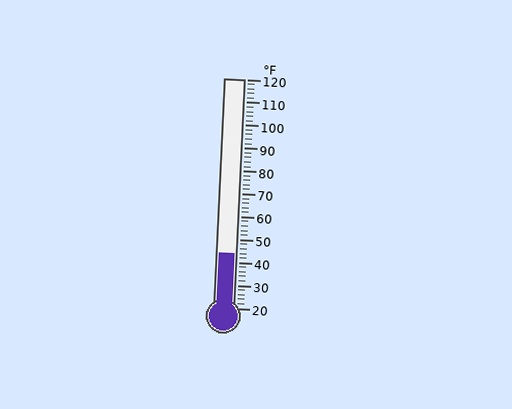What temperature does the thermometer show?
The thermometer shows approximately 44°F.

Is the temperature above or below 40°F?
The temperature is above 40°F.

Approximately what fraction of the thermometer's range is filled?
The thermometer is filled to approximately 25% of its range.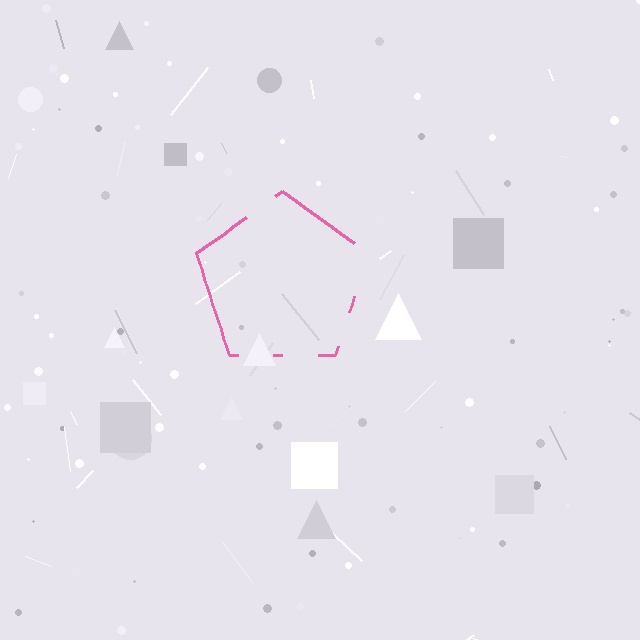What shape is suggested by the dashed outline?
The dashed outline suggests a pentagon.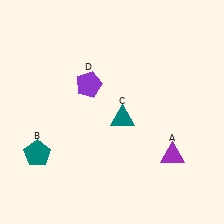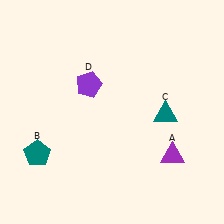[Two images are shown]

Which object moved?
The teal triangle (C) moved right.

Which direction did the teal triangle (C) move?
The teal triangle (C) moved right.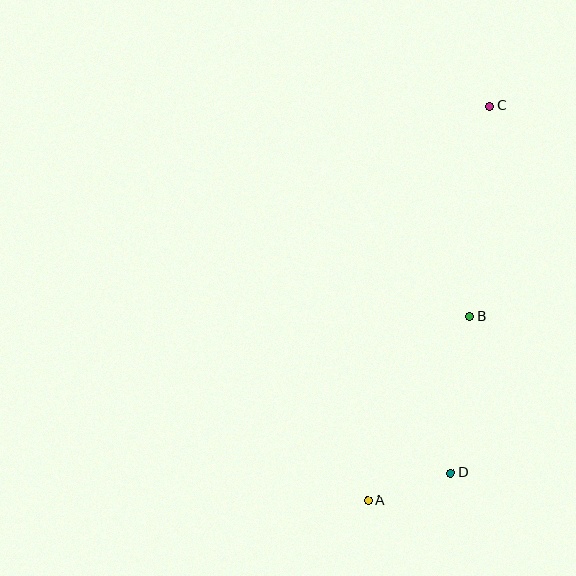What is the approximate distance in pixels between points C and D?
The distance between C and D is approximately 369 pixels.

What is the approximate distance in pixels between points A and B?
The distance between A and B is approximately 211 pixels.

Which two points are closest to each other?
Points A and D are closest to each other.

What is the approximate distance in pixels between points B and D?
The distance between B and D is approximately 157 pixels.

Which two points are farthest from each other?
Points A and C are farthest from each other.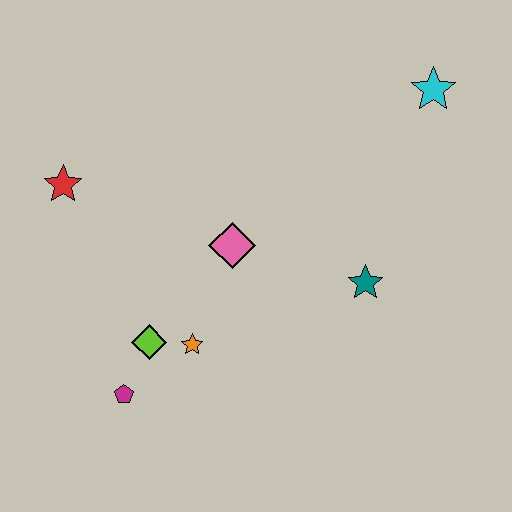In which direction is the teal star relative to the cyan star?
The teal star is below the cyan star.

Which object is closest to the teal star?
The pink diamond is closest to the teal star.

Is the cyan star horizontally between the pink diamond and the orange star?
No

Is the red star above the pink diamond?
Yes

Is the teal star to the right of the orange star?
Yes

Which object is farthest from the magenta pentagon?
The cyan star is farthest from the magenta pentagon.